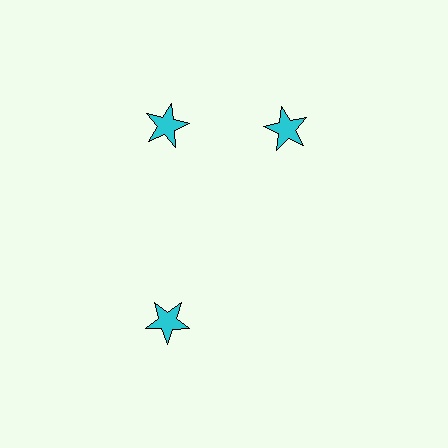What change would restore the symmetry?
The symmetry would be restored by rotating it back into even spacing with its neighbors so that all 3 stars sit at equal angles and equal distance from the center.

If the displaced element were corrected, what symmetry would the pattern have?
It would have 3-fold rotational symmetry — the pattern would map onto itself every 120 degrees.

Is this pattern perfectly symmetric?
No. The 3 cyan stars are arranged in a ring, but one element near the 3 o'clock position is rotated out of alignment along the ring, breaking the 3-fold rotational symmetry.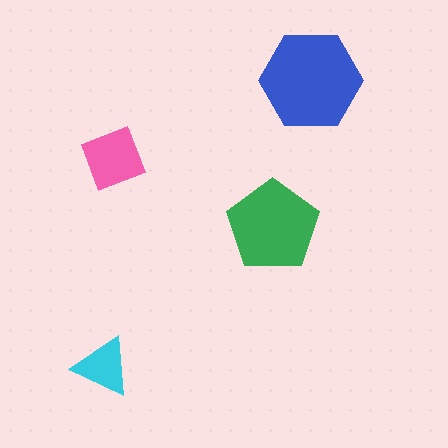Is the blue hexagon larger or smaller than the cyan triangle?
Larger.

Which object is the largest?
The blue hexagon.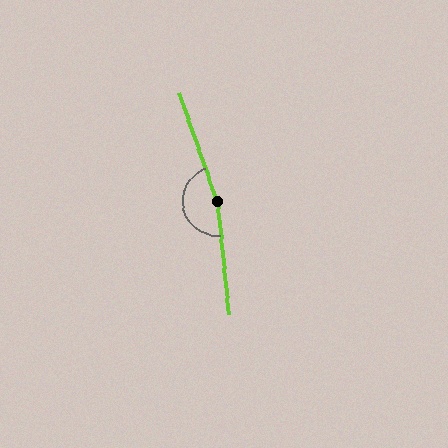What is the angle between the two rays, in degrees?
Approximately 166 degrees.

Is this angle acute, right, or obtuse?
It is obtuse.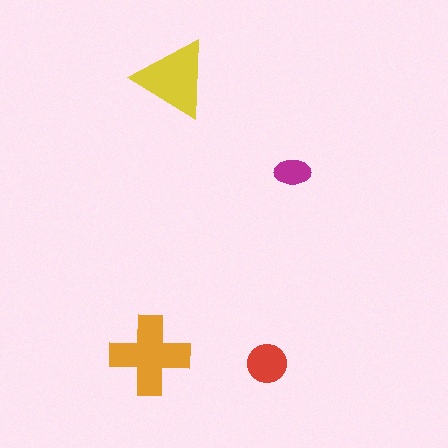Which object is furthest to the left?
The orange cross is leftmost.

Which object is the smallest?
The magenta ellipse.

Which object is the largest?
The orange cross.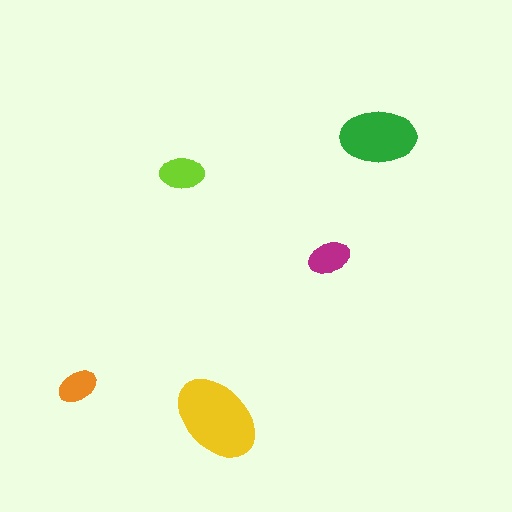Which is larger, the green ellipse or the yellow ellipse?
The yellow one.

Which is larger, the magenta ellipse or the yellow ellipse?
The yellow one.